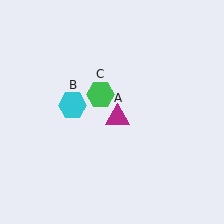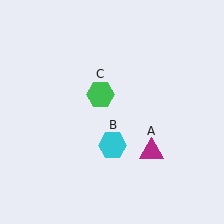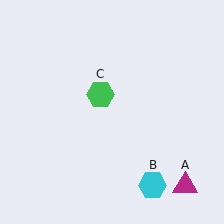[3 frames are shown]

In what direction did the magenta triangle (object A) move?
The magenta triangle (object A) moved down and to the right.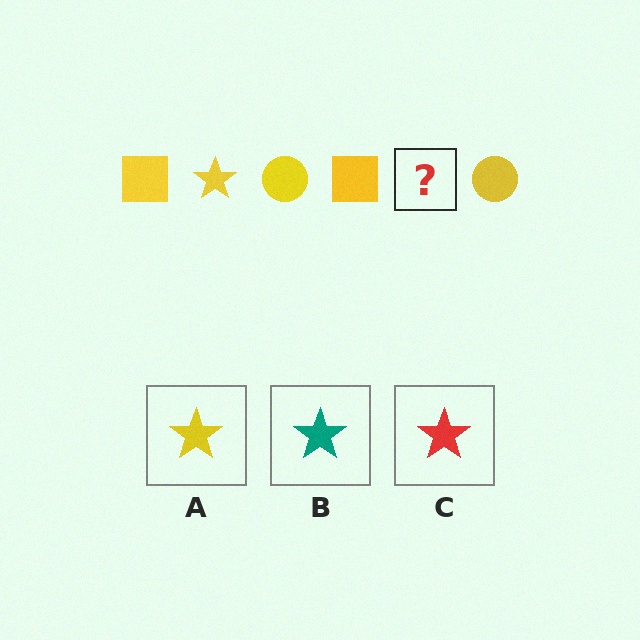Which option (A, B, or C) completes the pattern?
A.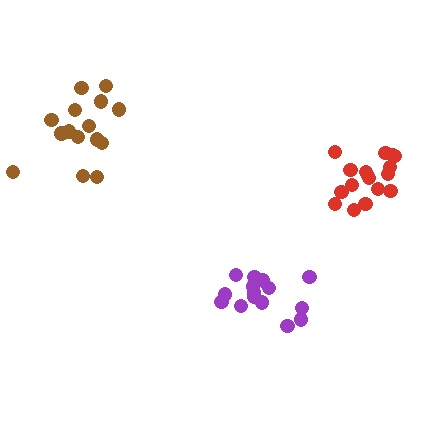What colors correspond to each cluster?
The clusters are colored: purple, brown, red.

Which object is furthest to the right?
The red cluster is rightmost.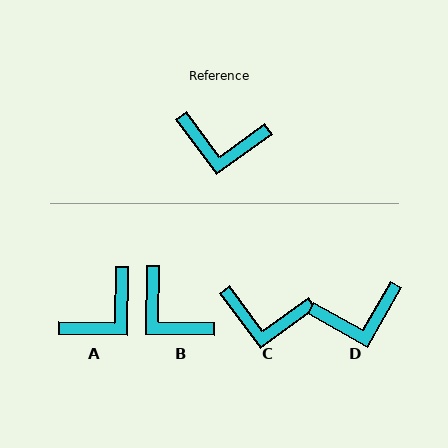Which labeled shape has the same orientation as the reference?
C.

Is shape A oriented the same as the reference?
No, it is off by about 52 degrees.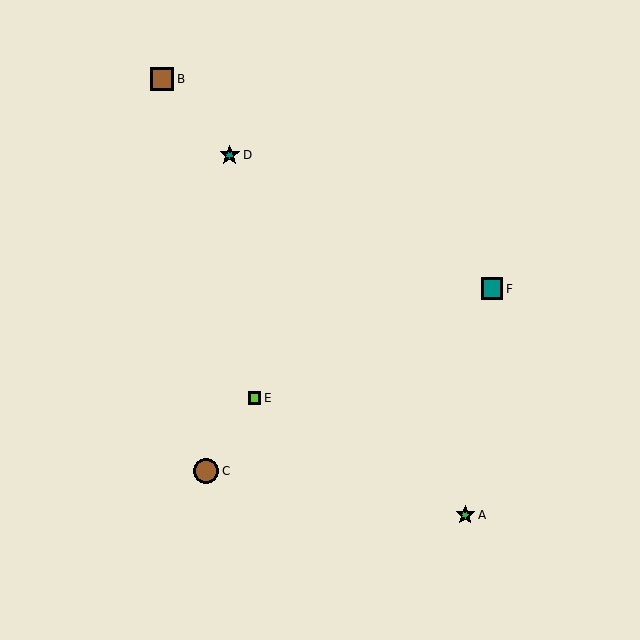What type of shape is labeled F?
Shape F is a teal square.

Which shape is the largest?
The brown circle (labeled C) is the largest.